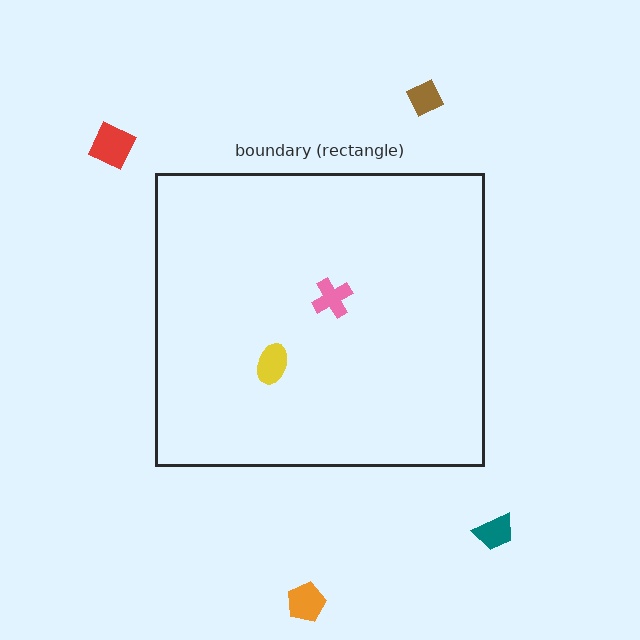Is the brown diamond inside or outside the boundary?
Outside.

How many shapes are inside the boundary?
2 inside, 4 outside.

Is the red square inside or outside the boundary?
Outside.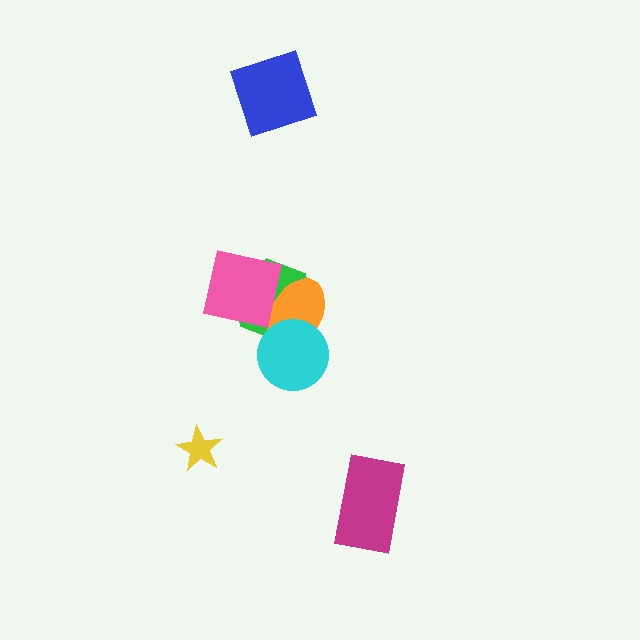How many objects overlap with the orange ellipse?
3 objects overlap with the orange ellipse.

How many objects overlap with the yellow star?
0 objects overlap with the yellow star.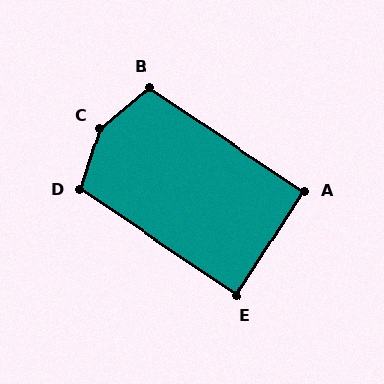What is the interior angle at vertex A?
Approximately 91 degrees (approximately right).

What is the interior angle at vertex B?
Approximately 107 degrees (obtuse).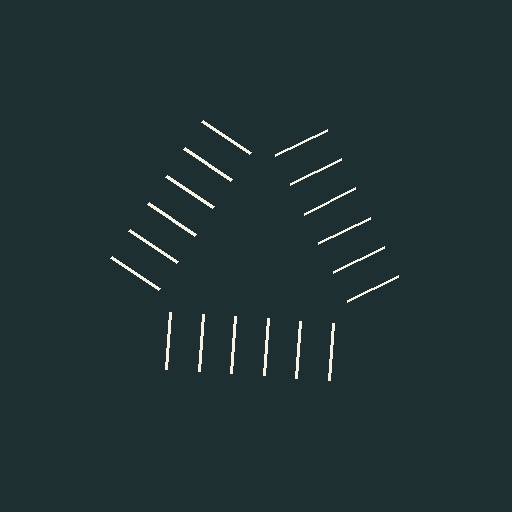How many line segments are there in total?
18 — 6 along each of the 3 edges.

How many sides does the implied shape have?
3 sides — the line-ends trace a triangle.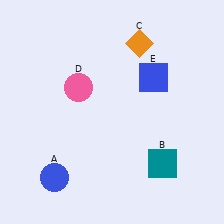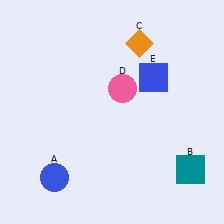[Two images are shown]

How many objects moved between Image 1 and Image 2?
2 objects moved between the two images.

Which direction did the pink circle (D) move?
The pink circle (D) moved right.